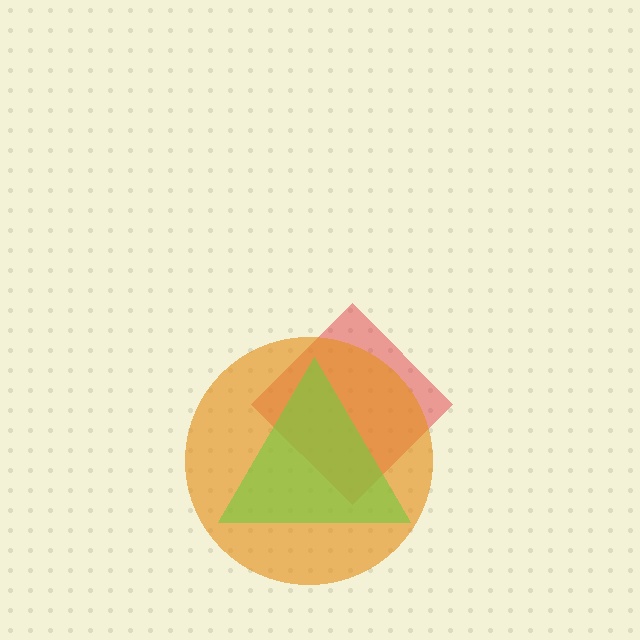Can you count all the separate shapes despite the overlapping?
Yes, there are 3 separate shapes.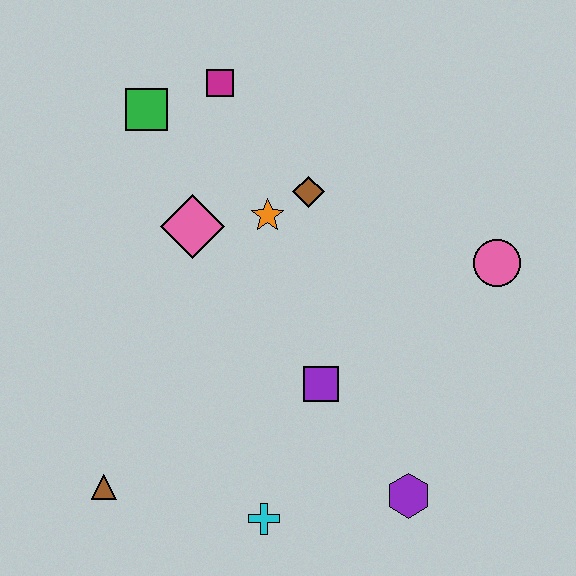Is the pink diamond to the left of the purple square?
Yes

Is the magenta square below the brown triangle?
No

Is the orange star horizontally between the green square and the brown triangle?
No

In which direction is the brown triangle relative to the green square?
The brown triangle is below the green square.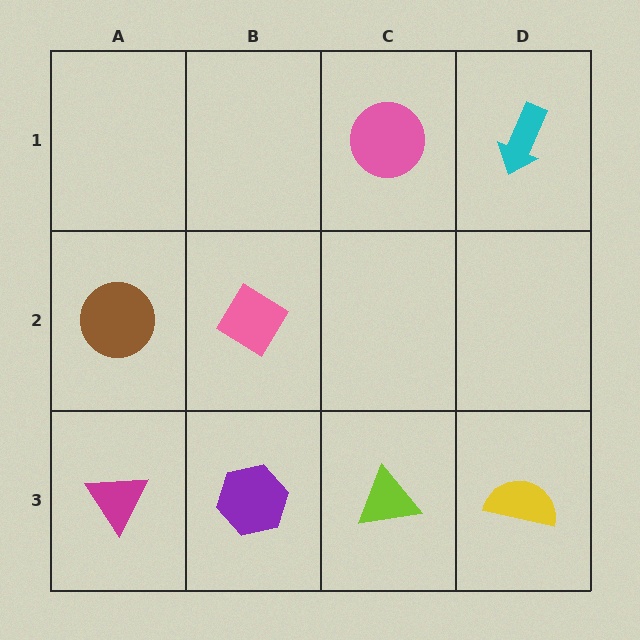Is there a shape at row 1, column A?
No, that cell is empty.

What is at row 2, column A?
A brown circle.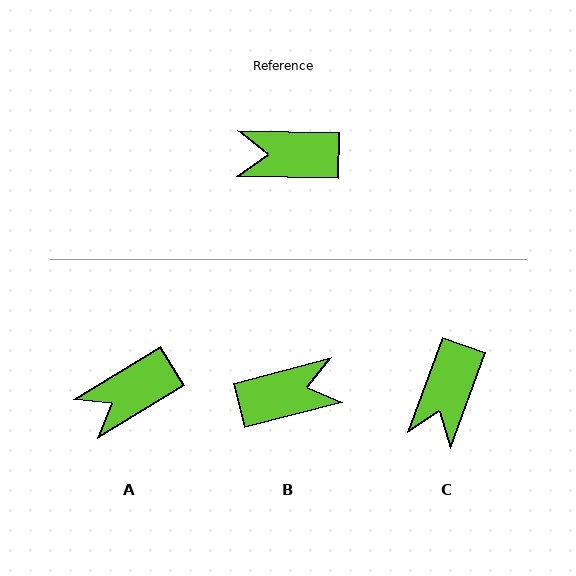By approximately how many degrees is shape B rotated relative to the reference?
Approximately 164 degrees clockwise.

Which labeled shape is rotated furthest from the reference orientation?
B, about 164 degrees away.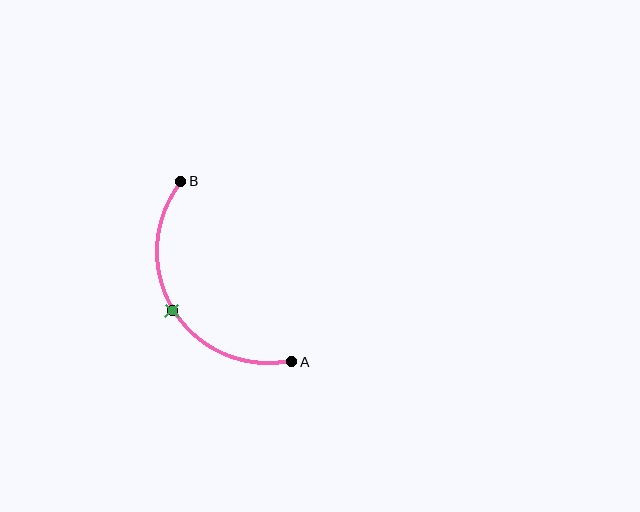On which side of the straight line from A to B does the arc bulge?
The arc bulges to the left of the straight line connecting A and B.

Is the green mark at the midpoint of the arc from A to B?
Yes. The green mark lies on the arc at equal arc-length from both A and B — it is the arc midpoint.